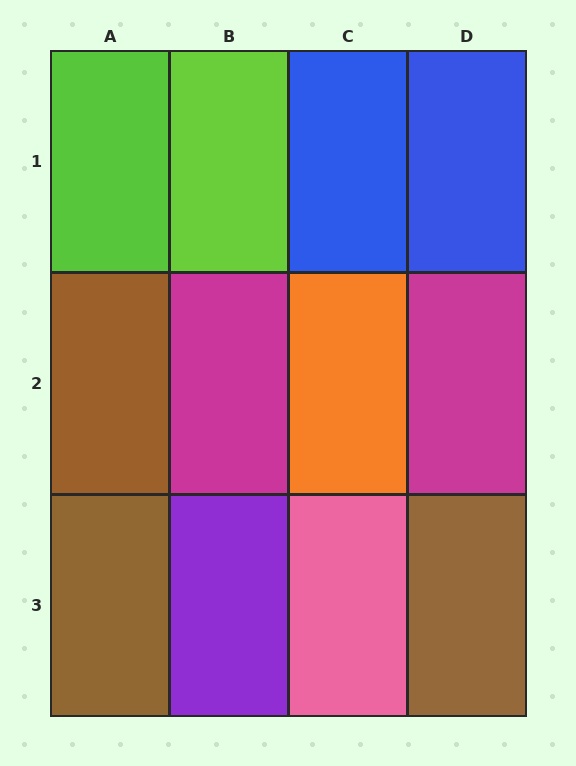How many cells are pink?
1 cell is pink.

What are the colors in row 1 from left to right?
Lime, lime, blue, blue.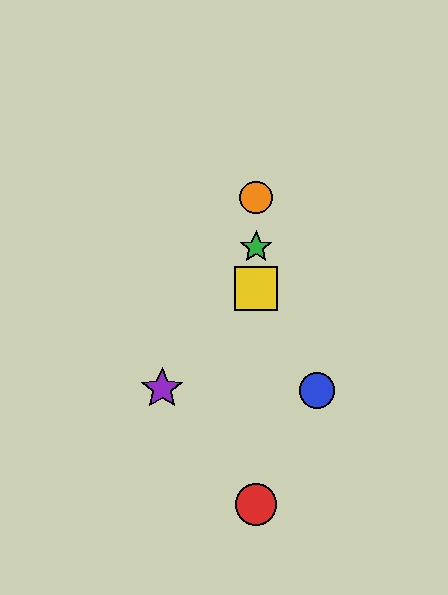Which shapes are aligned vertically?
The red circle, the green star, the yellow square, the orange circle are aligned vertically.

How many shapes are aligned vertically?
4 shapes (the red circle, the green star, the yellow square, the orange circle) are aligned vertically.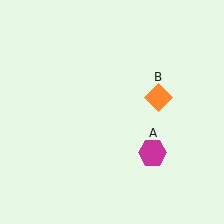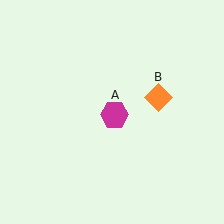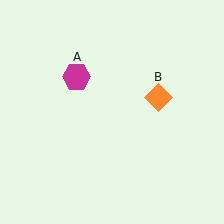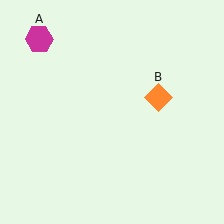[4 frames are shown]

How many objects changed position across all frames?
1 object changed position: magenta hexagon (object A).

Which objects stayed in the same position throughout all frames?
Orange diamond (object B) remained stationary.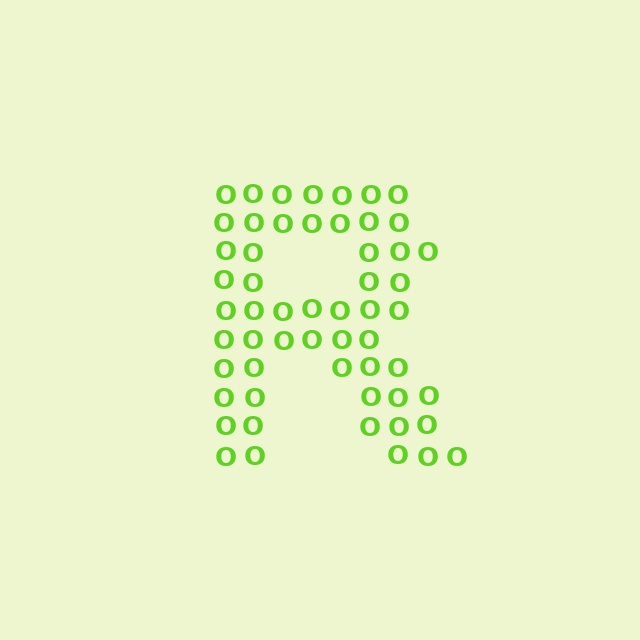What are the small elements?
The small elements are letter O's.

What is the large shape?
The large shape is the letter R.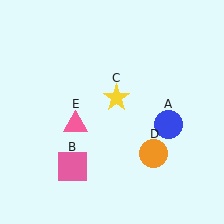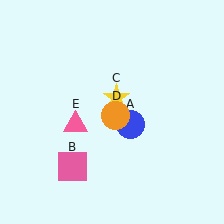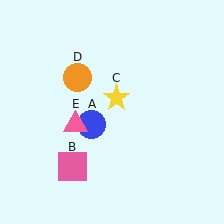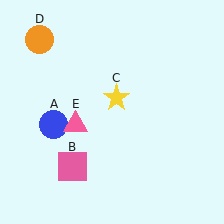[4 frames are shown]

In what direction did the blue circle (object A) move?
The blue circle (object A) moved left.